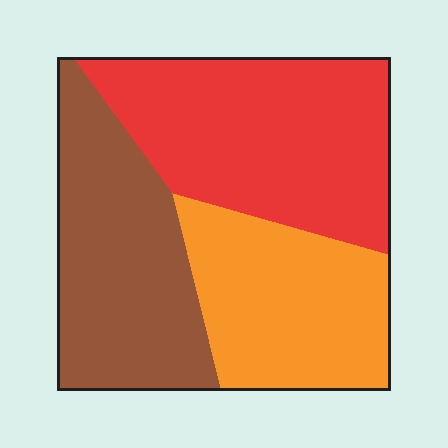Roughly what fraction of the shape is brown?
Brown takes up about one third (1/3) of the shape.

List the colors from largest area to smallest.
From largest to smallest: red, brown, orange.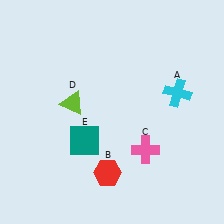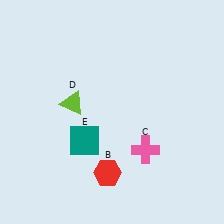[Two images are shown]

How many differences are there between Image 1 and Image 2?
There is 1 difference between the two images.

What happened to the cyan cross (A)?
The cyan cross (A) was removed in Image 2. It was in the top-right area of Image 1.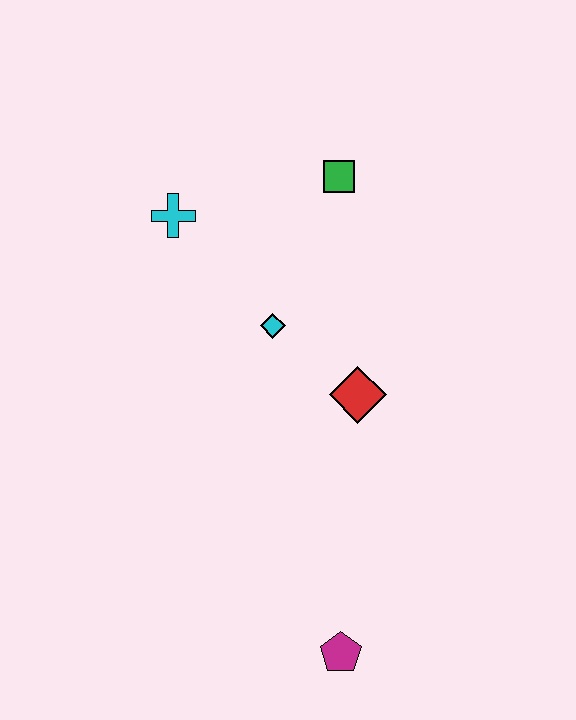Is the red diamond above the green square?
No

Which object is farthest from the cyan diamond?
The magenta pentagon is farthest from the cyan diamond.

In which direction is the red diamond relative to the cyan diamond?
The red diamond is to the right of the cyan diamond.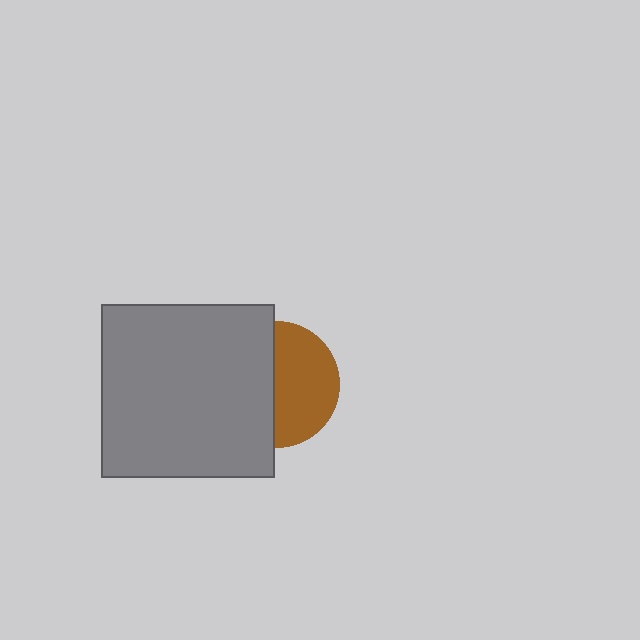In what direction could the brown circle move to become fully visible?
The brown circle could move right. That would shift it out from behind the gray square entirely.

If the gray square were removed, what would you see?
You would see the complete brown circle.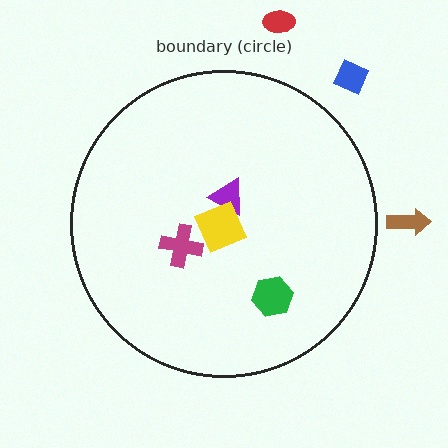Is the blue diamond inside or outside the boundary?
Outside.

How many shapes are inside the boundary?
4 inside, 3 outside.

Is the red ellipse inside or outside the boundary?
Outside.